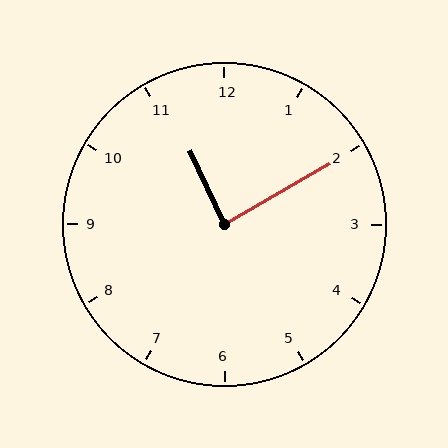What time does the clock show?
11:10.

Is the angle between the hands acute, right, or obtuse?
It is right.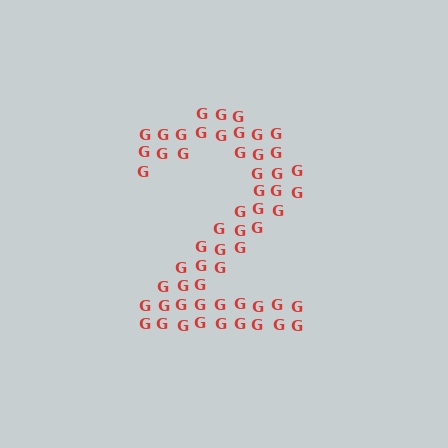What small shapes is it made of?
It is made of small letter G's.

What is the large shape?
The large shape is the digit 2.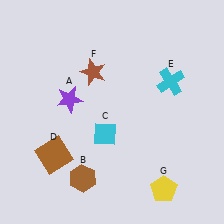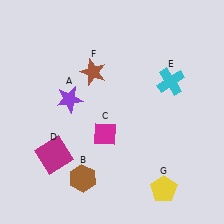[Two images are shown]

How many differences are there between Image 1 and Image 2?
There are 2 differences between the two images.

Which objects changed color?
C changed from cyan to magenta. D changed from brown to magenta.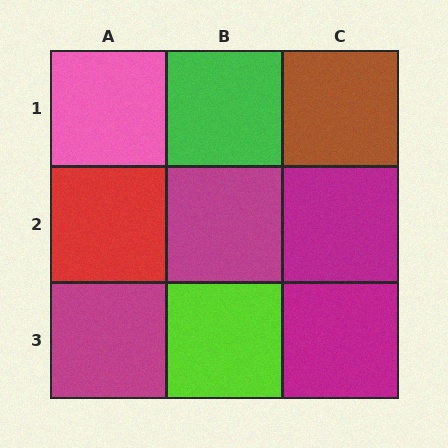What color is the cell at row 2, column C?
Magenta.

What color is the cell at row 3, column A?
Magenta.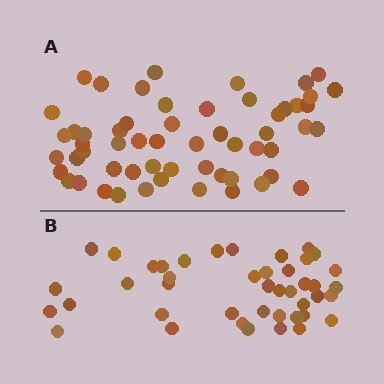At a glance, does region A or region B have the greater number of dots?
Region A (the top region) has more dots.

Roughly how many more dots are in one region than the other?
Region A has approximately 15 more dots than region B.